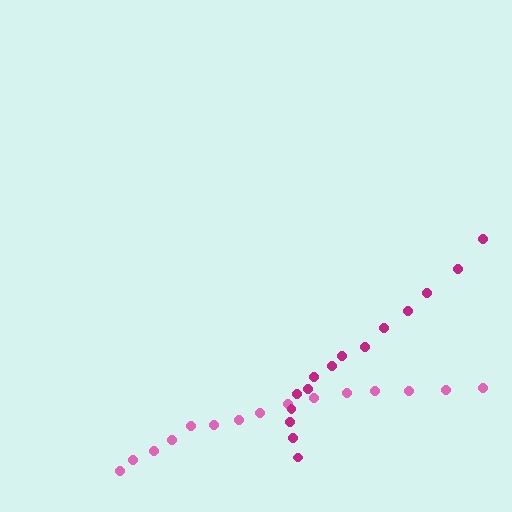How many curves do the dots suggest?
There are 2 distinct paths.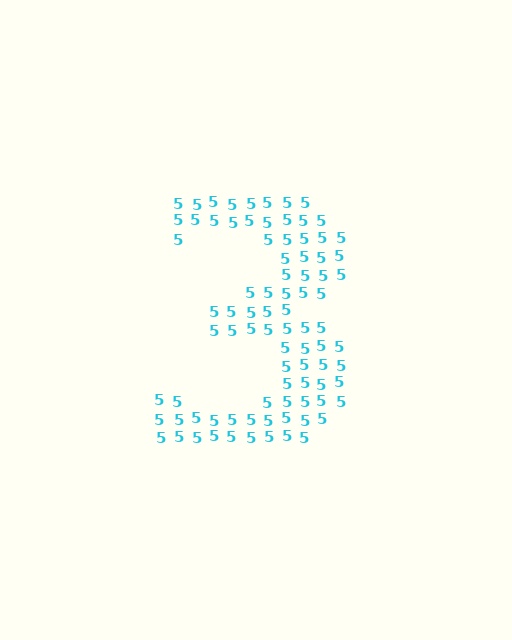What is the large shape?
The large shape is the digit 3.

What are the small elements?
The small elements are digit 5's.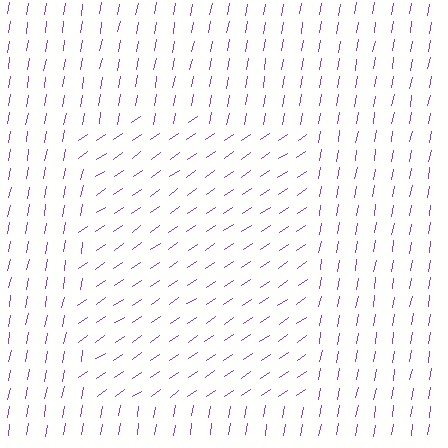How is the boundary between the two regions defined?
The boundary is defined purely by a change in line orientation (approximately 45 degrees difference). All lines are the same color and thickness.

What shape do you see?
I see a rectangle.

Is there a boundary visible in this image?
Yes, there is a texture boundary formed by a change in line orientation.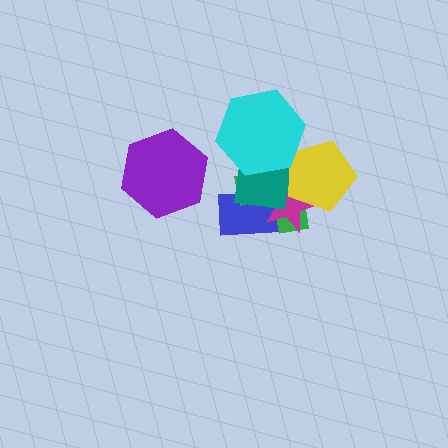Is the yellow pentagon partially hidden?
Yes, it is partially covered by another shape.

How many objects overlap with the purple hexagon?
0 objects overlap with the purple hexagon.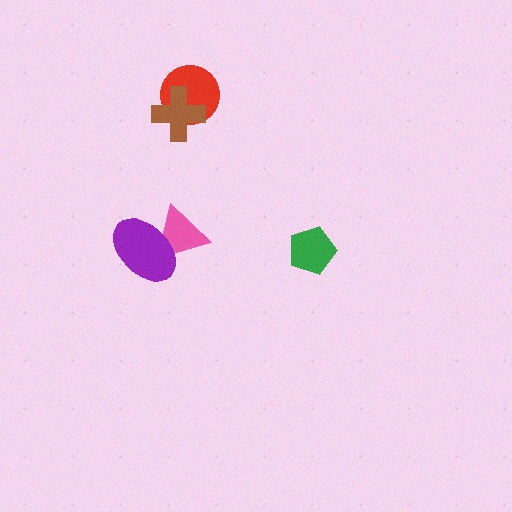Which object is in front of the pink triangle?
The purple ellipse is in front of the pink triangle.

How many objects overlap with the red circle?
1 object overlaps with the red circle.